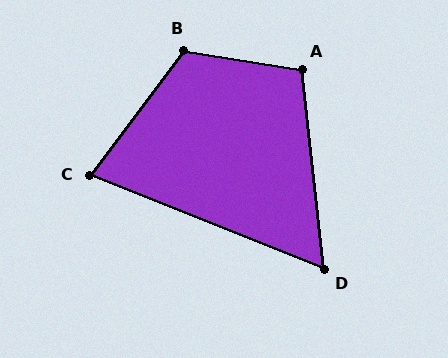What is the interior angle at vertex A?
Approximately 105 degrees (obtuse).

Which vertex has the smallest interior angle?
D, at approximately 62 degrees.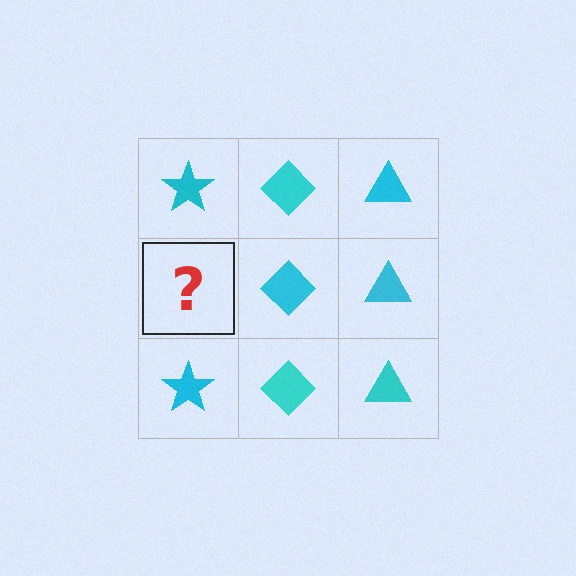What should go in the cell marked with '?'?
The missing cell should contain a cyan star.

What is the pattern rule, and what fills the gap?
The rule is that each column has a consistent shape. The gap should be filled with a cyan star.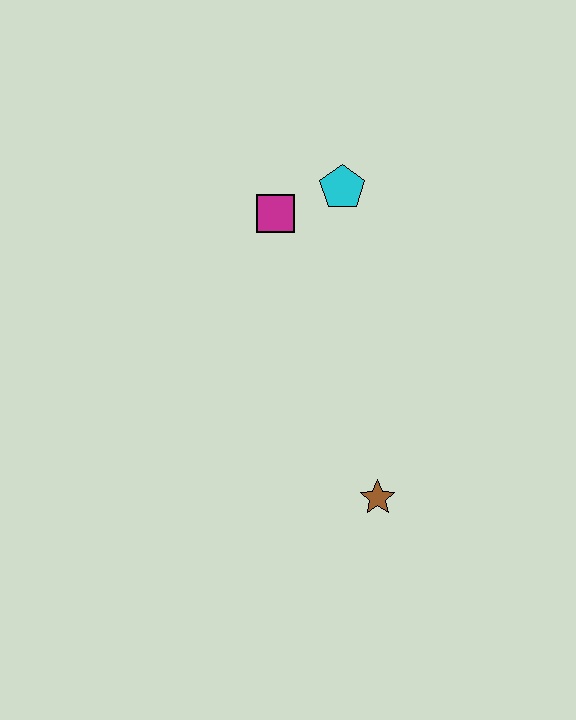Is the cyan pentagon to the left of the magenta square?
No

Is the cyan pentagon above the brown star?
Yes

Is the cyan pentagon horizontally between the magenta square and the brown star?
Yes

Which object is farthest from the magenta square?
The brown star is farthest from the magenta square.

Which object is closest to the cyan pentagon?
The magenta square is closest to the cyan pentagon.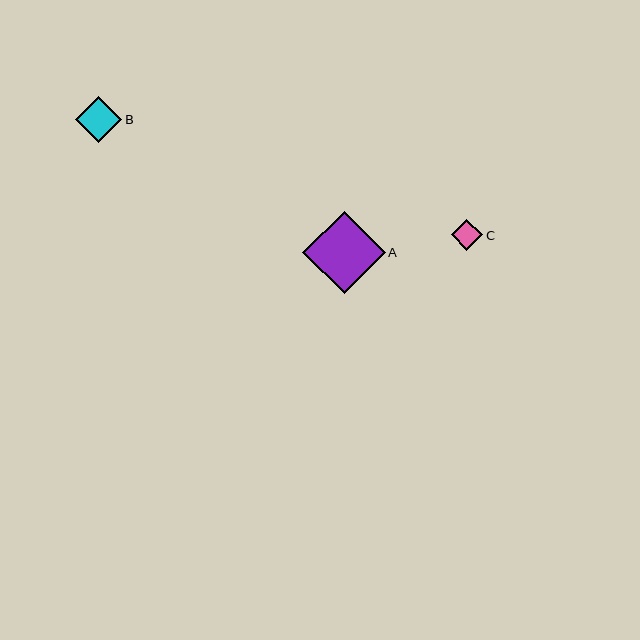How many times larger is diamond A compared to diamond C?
Diamond A is approximately 2.6 times the size of diamond C.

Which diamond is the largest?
Diamond A is the largest with a size of approximately 82 pixels.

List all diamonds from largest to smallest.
From largest to smallest: A, B, C.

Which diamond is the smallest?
Diamond C is the smallest with a size of approximately 32 pixels.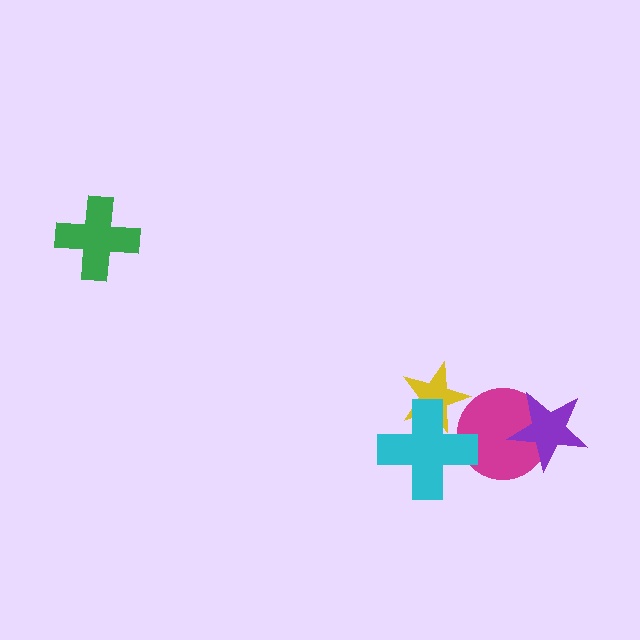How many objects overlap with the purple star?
1 object overlaps with the purple star.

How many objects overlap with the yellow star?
1 object overlaps with the yellow star.